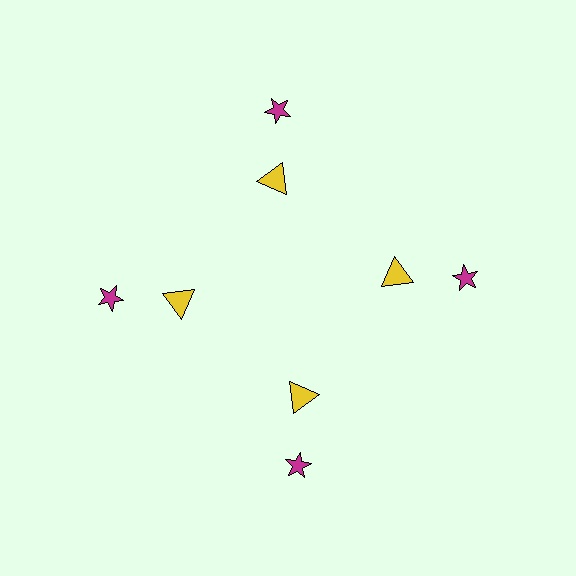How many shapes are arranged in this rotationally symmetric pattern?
There are 8 shapes, arranged in 4 groups of 2.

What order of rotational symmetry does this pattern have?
This pattern has 4-fold rotational symmetry.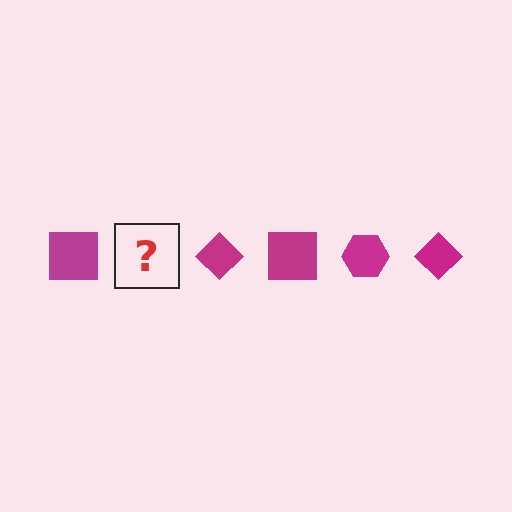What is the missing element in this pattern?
The missing element is a magenta hexagon.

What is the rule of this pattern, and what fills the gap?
The rule is that the pattern cycles through square, hexagon, diamond shapes in magenta. The gap should be filled with a magenta hexagon.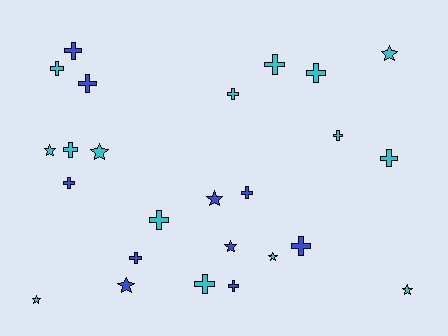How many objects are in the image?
There are 25 objects.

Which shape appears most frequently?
Cross, with 16 objects.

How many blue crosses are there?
There are 7 blue crosses.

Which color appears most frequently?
Cyan, with 15 objects.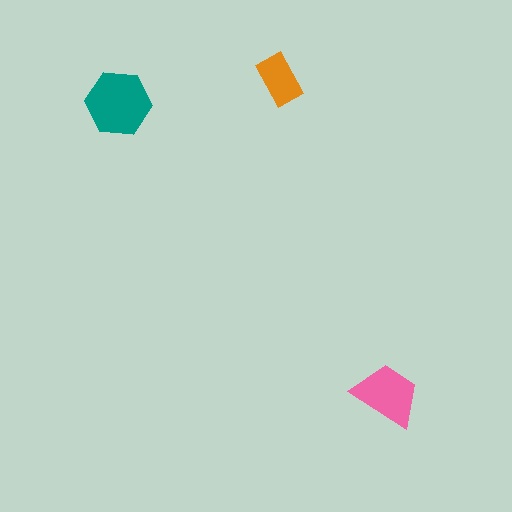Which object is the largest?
The teal hexagon.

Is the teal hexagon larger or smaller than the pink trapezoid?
Larger.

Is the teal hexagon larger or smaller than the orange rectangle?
Larger.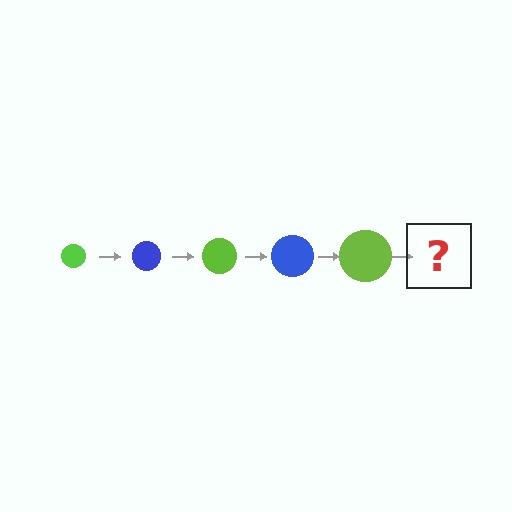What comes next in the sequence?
The next element should be a blue circle, larger than the previous one.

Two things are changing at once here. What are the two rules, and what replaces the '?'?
The two rules are that the circle grows larger each step and the color cycles through lime and blue. The '?' should be a blue circle, larger than the previous one.